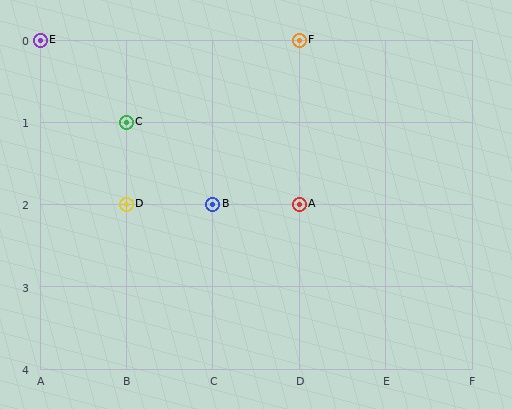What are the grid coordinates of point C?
Point C is at grid coordinates (B, 1).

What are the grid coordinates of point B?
Point B is at grid coordinates (C, 2).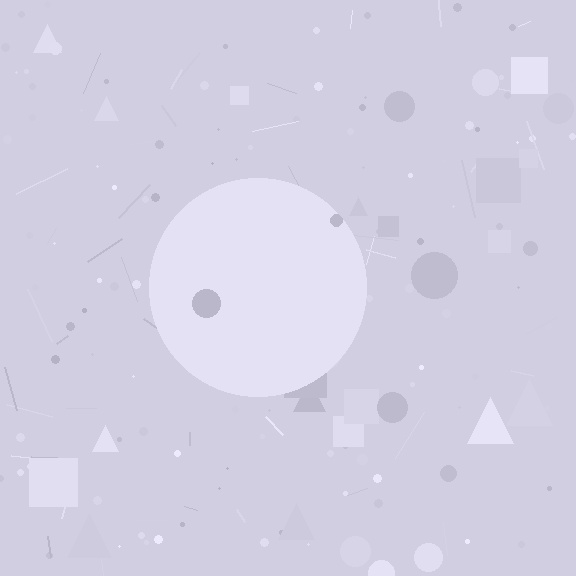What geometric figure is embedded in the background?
A circle is embedded in the background.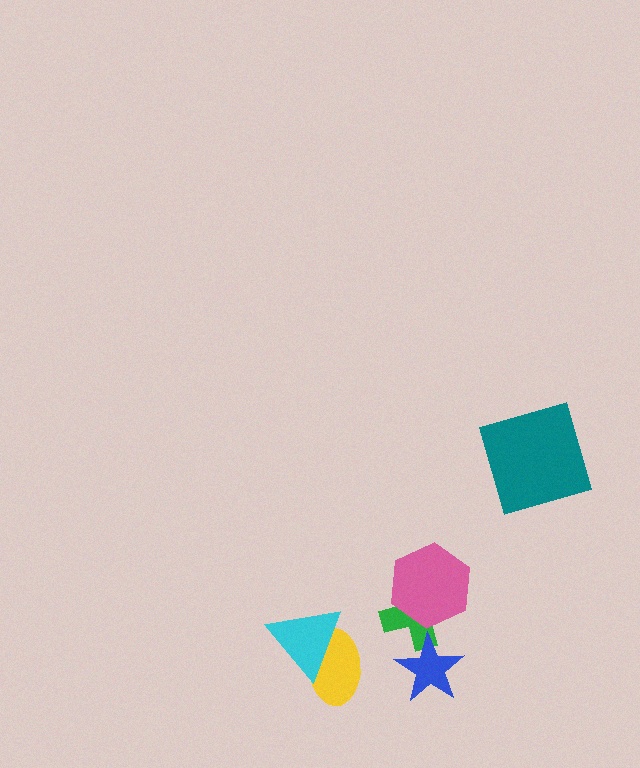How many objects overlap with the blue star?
1 object overlaps with the blue star.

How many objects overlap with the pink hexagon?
1 object overlaps with the pink hexagon.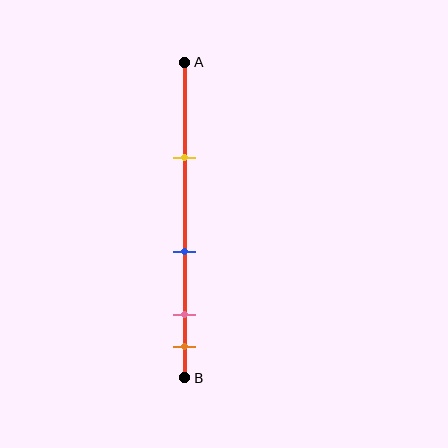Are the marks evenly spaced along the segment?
No, the marks are not evenly spaced.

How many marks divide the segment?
There are 4 marks dividing the segment.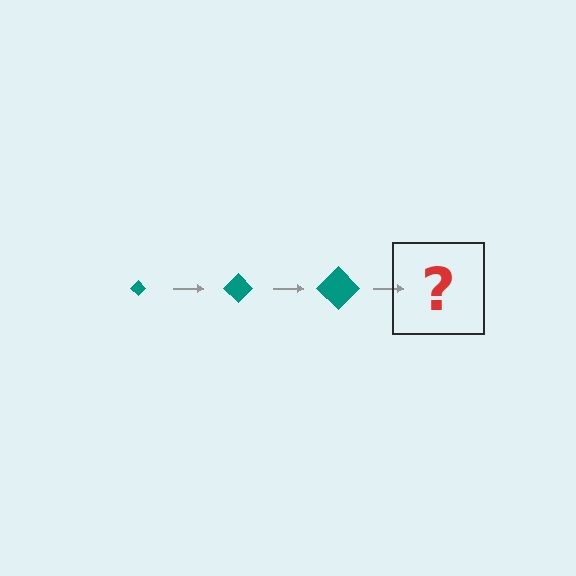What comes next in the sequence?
The next element should be a teal diamond, larger than the previous one.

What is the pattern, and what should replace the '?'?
The pattern is that the diamond gets progressively larger each step. The '?' should be a teal diamond, larger than the previous one.